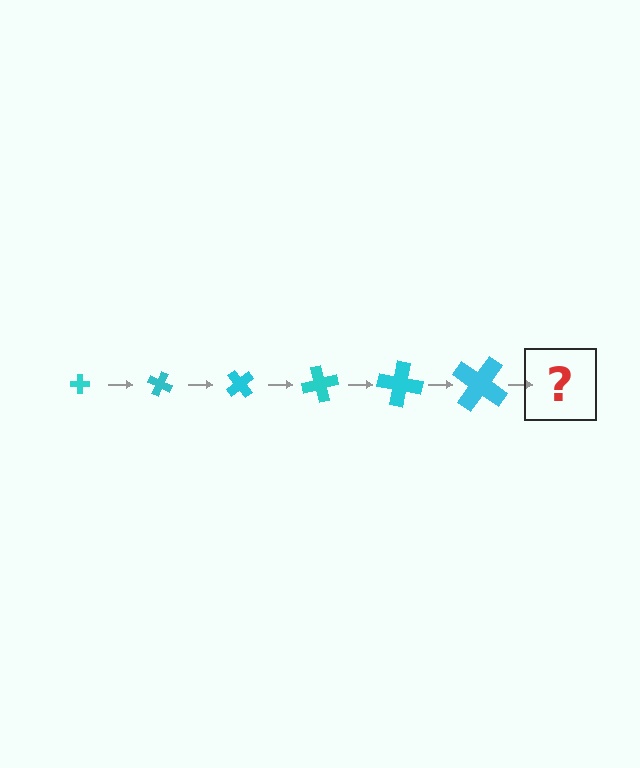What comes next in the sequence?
The next element should be a cross, larger than the previous one and rotated 150 degrees from the start.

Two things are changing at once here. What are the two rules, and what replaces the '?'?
The two rules are that the cross grows larger each step and it rotates 25 degrees each step. The '?' should be a cross, larger than the previous one and rotated 150 degrees from the start.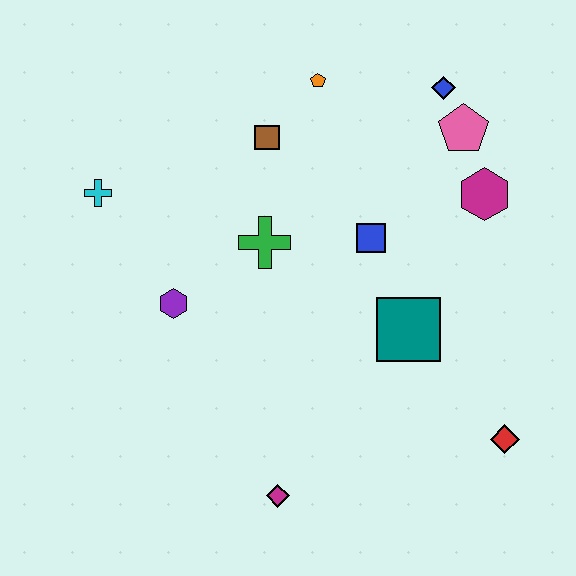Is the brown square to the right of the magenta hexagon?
No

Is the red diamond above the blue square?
No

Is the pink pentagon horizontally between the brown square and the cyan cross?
No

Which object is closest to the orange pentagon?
The brown square is closest to the orange pentagon.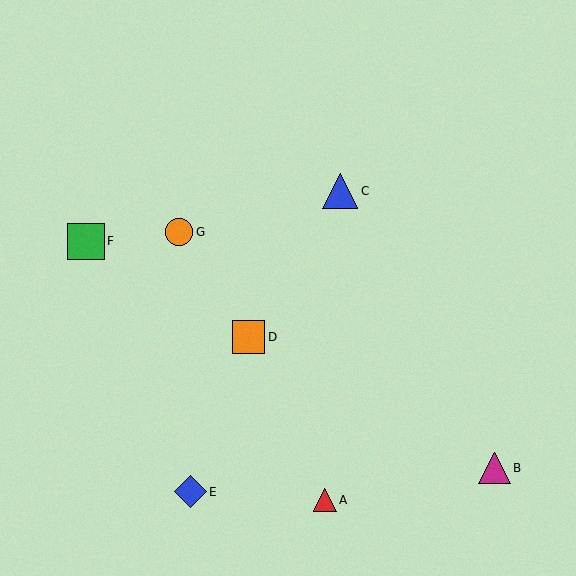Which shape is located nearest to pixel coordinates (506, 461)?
The magenta triangle (labeled B) at (494, 468) is nearest to that location.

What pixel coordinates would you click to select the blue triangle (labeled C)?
Click at (340, 191) to select the blue triangle C.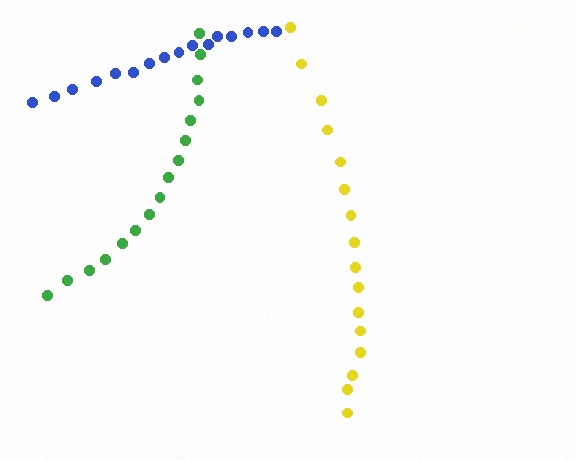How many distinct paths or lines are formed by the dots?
There are 3 distinct paths.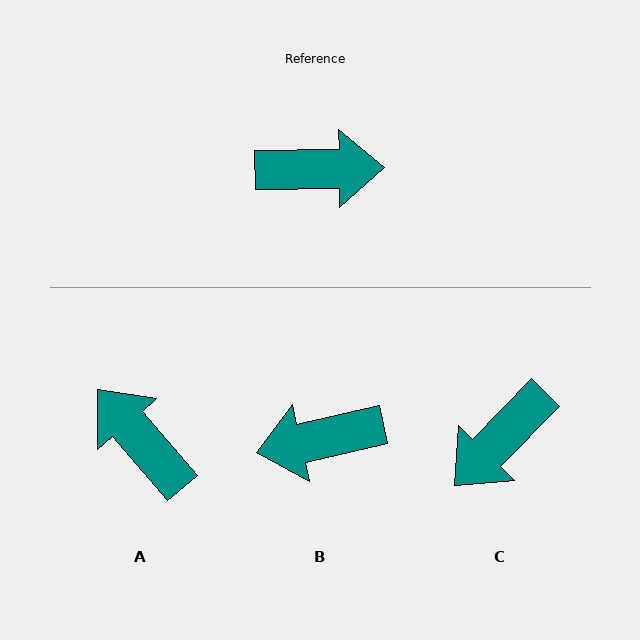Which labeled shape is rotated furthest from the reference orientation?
B, about 168 degrees away.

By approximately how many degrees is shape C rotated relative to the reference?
Approximately 135 degrees clockwise.